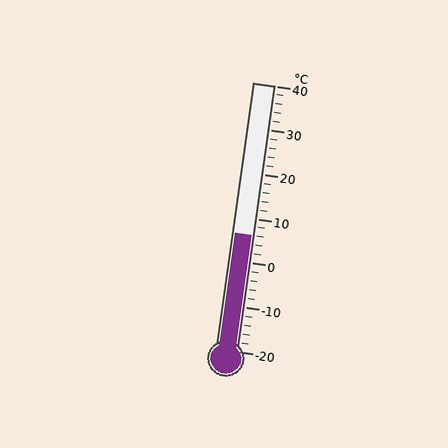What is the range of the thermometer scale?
The thermometer scale ranges from -20°C to 40°C.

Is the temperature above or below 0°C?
The temperature is above 0°C.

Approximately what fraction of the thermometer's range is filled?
The thermometer is filled to approximately 45% of its range.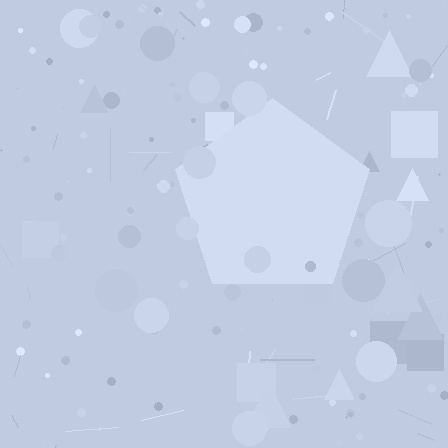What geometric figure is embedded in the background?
A pentagon is embedded in the background.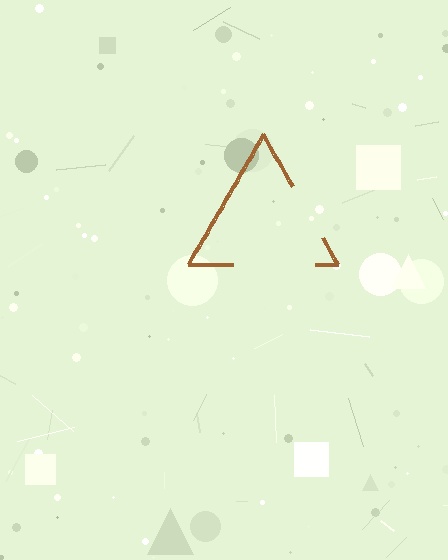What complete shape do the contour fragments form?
The contour fragments form a triangle.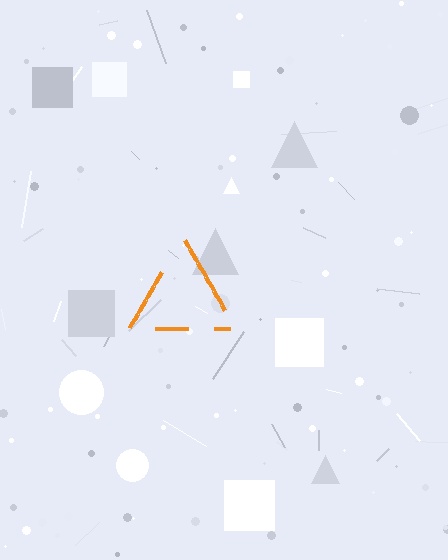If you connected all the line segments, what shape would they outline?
They would outline a triangle.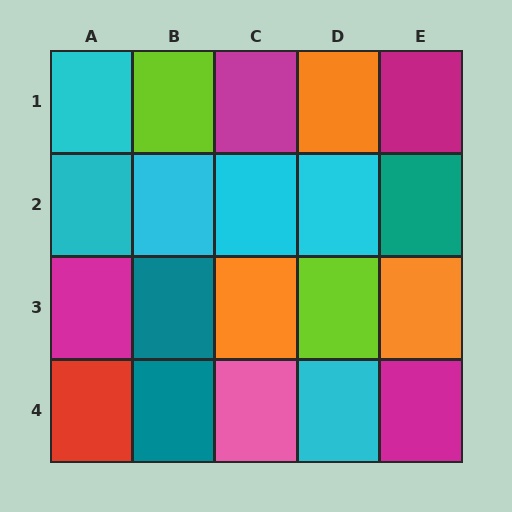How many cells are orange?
3 cells are orange.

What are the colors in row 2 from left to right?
Cyan, cyan, cyan, cyan, teal.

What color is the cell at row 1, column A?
Cyan.